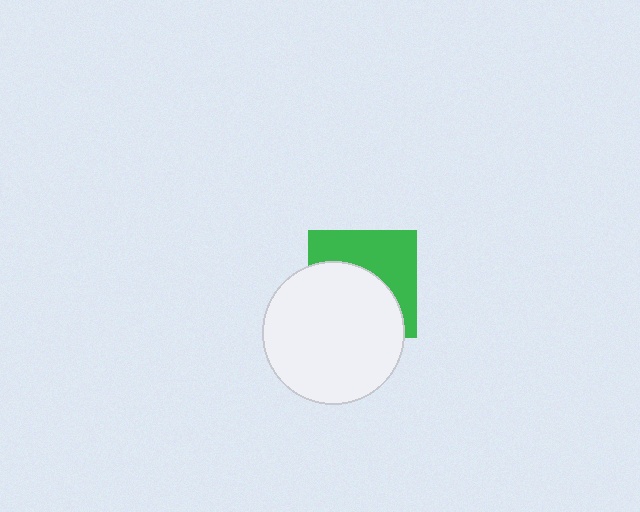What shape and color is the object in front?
The object in front is a white circle.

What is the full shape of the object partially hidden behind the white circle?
The partially hidden object is a green square.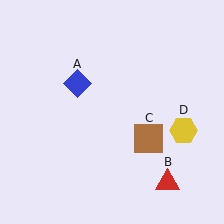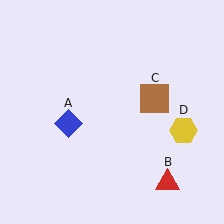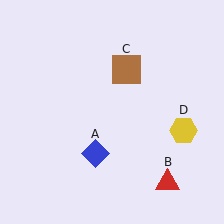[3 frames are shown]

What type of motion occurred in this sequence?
The blue diamond (object A), brown square (object C) rotated counterclockwise around the center of the scene.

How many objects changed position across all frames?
2 objects changed position: blue diamond (object A), brown square (object C).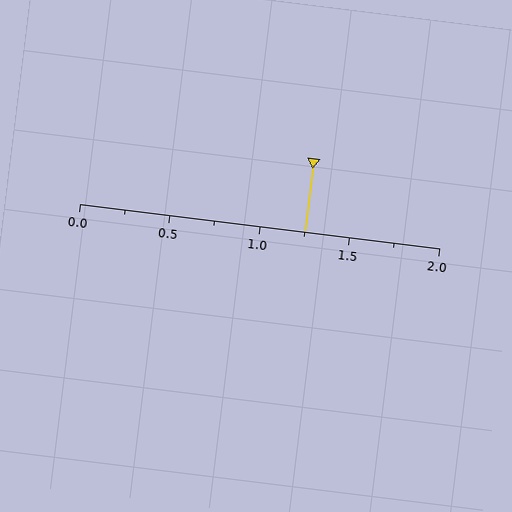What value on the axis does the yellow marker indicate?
The marker indicates approximately 1.25.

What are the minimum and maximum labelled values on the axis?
The axis runs from 0.0 to 2.0.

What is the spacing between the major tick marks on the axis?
The major ticks are spaced 0.5 apart.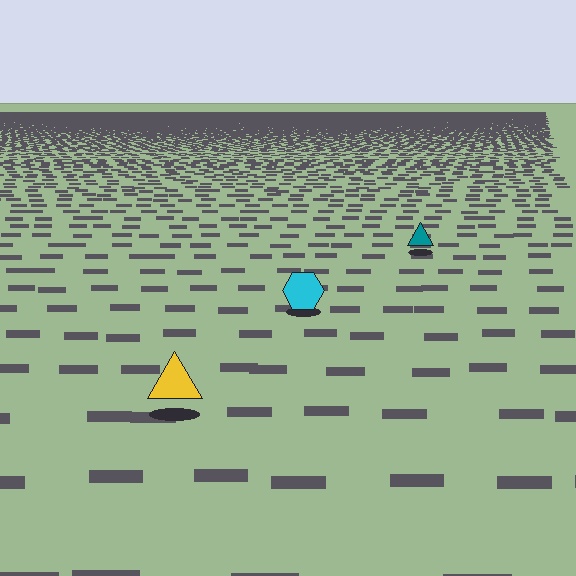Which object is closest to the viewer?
The yellow triangle is closest. The texture marks near it are larger and more spread out.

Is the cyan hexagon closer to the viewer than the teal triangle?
Yes. The cyan hexagon is closer — you can tell from the texture gradient: the ground texture is coarser near it.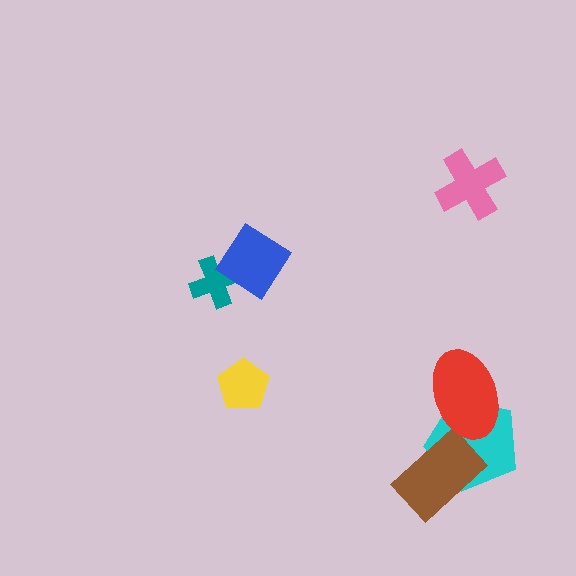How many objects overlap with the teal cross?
1 object overlaps with the teal cross.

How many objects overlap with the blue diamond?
1 object overlaps with the blue diamond.